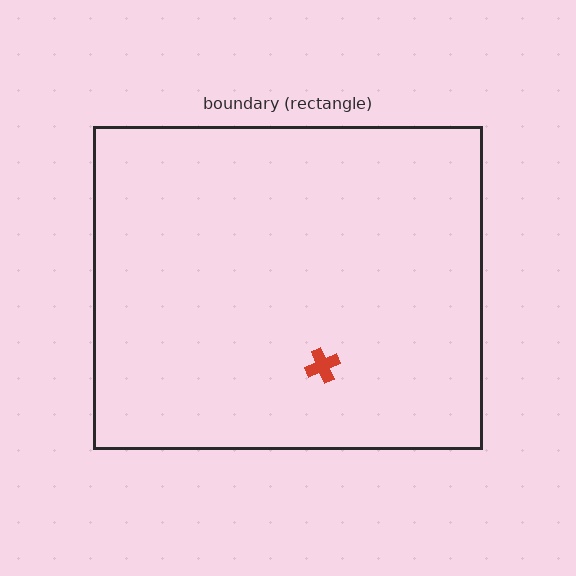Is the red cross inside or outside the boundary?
Inside.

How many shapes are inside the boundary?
1 inside, 0 outside.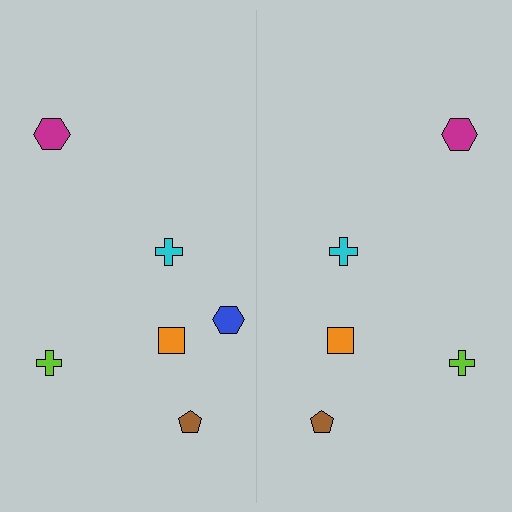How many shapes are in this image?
There are 11 shapes in this image.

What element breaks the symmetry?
A blue hexagon is missing from the right side.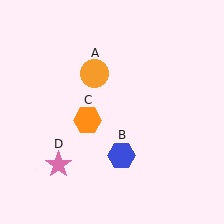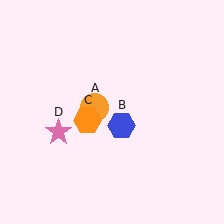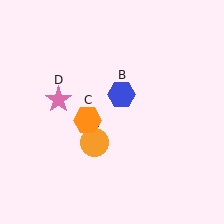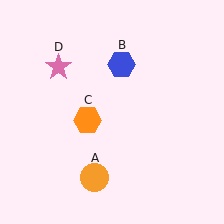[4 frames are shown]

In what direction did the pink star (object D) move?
The pink star (object D) moved up.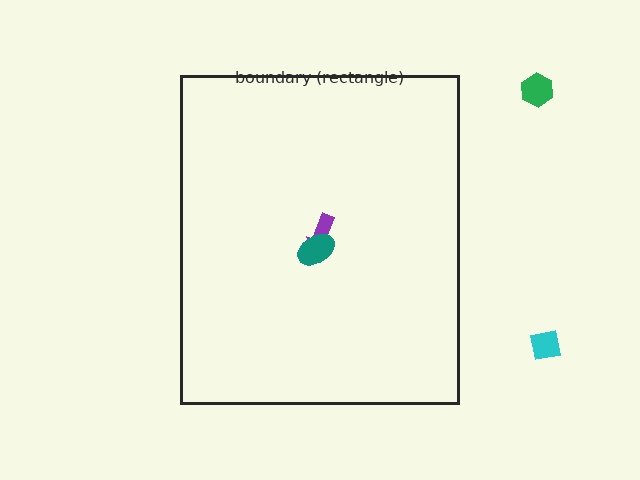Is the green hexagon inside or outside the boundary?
Outside.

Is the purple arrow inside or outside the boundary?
Inside.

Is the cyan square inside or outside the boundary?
Outside.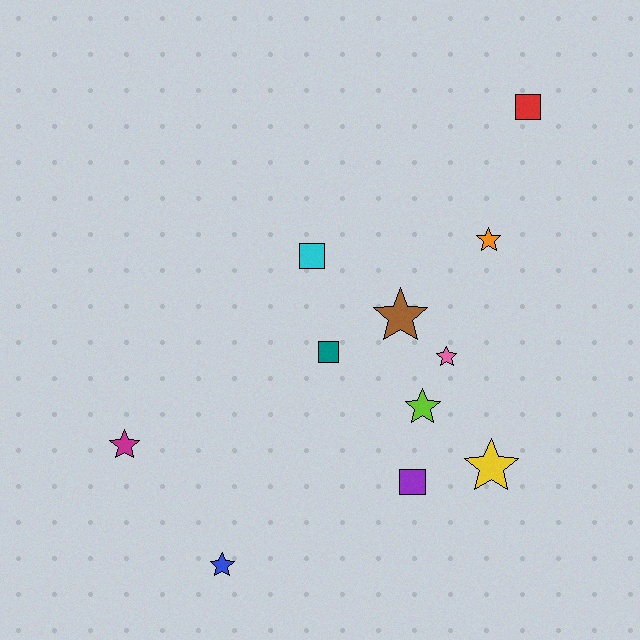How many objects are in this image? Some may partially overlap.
There are 11 objects.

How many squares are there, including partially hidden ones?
There are 4 squares.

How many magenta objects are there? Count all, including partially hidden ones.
There is 1 magenta object.